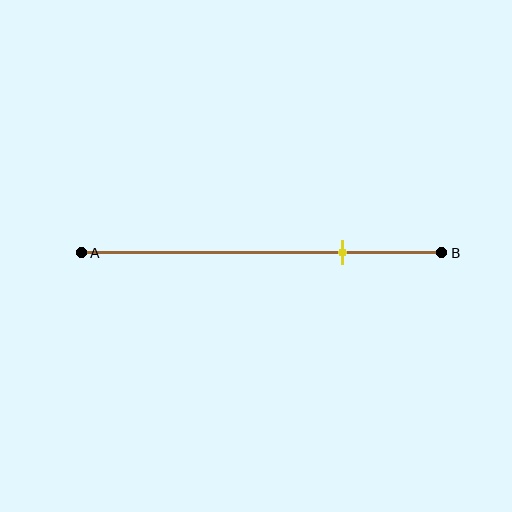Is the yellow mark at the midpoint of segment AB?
No, the mark is at about 75% from A, not at the 50% midpoint.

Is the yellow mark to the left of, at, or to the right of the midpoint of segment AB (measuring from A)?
The yellow mark is to the right of the midpoint of segment AB.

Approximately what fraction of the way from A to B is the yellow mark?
The yellow mark is approximately 75% of the way from A to B.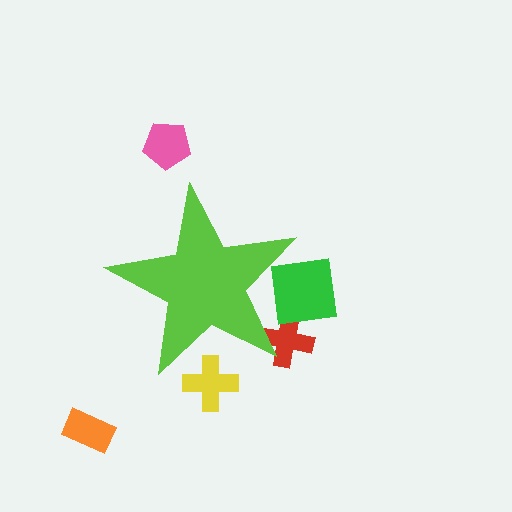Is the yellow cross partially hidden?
Yes, the yellow cross is partially hidden behind the lime star.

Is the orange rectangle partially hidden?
No, the orange rectangle is fully visible.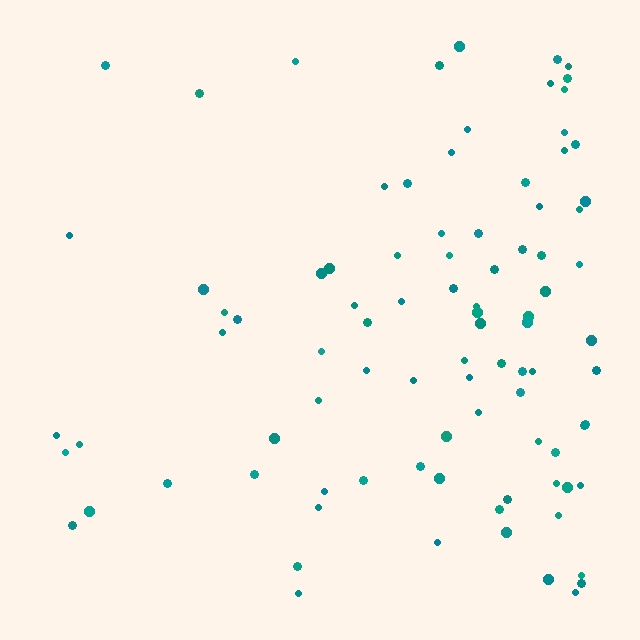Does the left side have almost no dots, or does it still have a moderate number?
Still a moderate number, just noticeably fewer than the right.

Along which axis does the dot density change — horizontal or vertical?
Horizontal.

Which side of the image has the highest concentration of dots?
The right.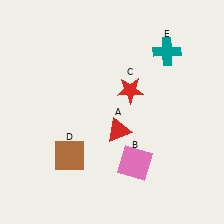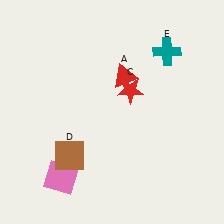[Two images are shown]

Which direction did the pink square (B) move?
The pink square (B) moved left.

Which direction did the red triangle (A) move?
The red triangle (A) moved up.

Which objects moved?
The objects that moved are: the red triangle (A), the pink square (B).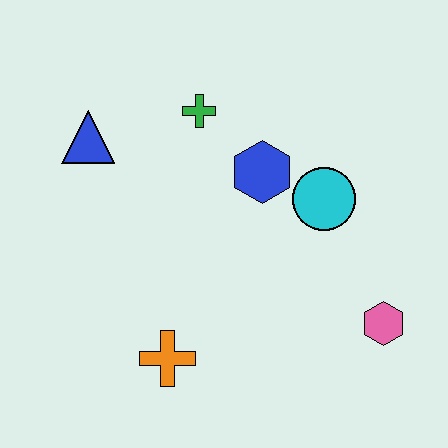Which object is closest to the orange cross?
The blue hexagon is closest to the orange cross.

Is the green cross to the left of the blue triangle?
No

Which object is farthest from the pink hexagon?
The blue triangle is farthest from the pink hexagon.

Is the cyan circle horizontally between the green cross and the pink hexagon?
Yes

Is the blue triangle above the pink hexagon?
Yes